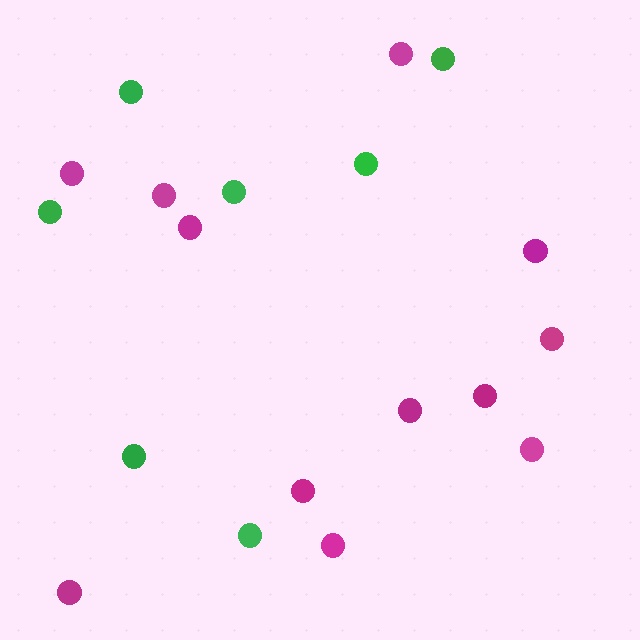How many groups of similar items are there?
There are 2 groups: one group of green circles (7) and one group of magenta circles (12).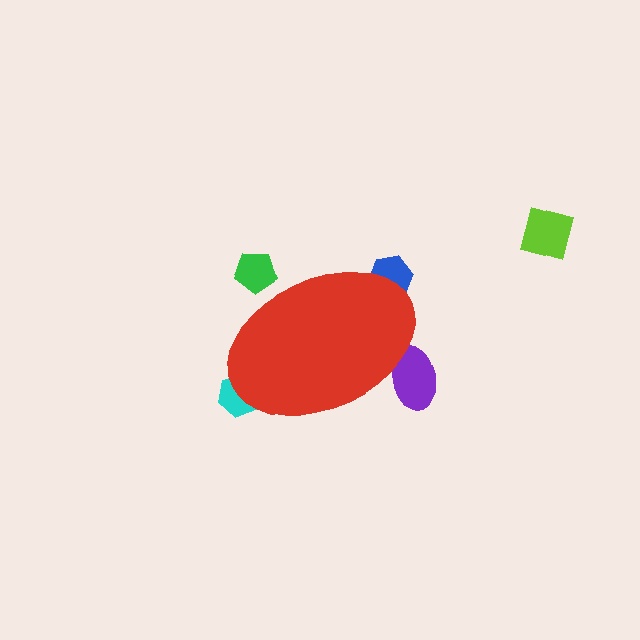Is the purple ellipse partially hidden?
Yes, the purple ellipse is partially hidden behind the red ellipse.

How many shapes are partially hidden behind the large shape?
4 shapes are partially hidden.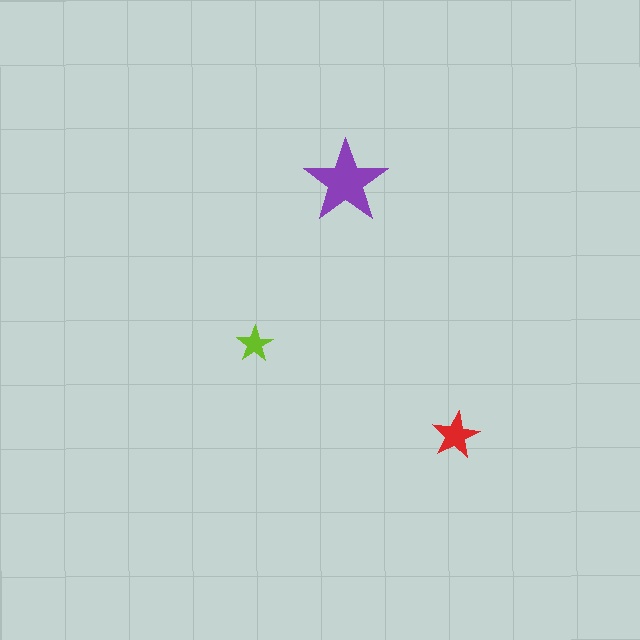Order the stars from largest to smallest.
the purple one, the red one, the lime one.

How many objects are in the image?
There are 3 objects in the image.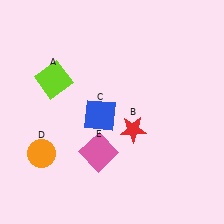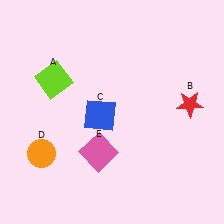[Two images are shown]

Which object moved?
The red star (B) moved right.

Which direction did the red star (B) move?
The red star (B) moved right.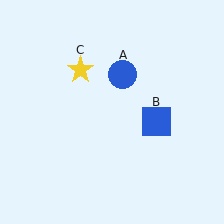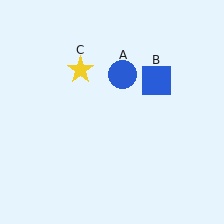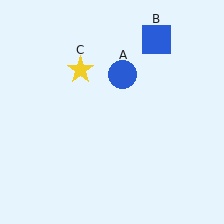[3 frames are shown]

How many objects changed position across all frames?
1 object changed position: blue square (object B).